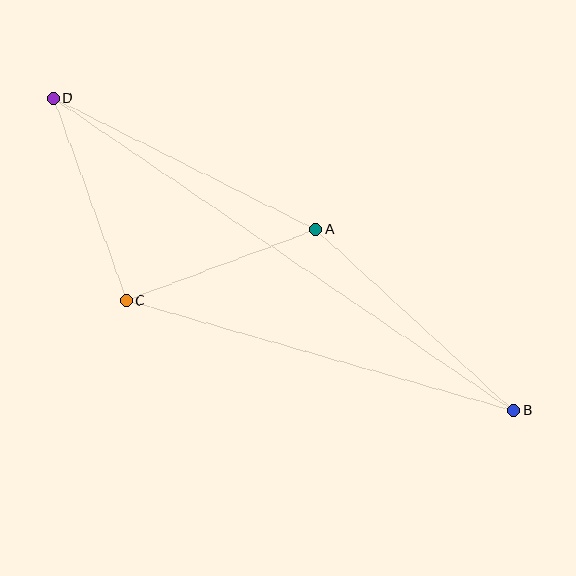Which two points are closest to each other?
Points A and C are closest to each other.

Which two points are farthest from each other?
Points B and D are farthest from each other.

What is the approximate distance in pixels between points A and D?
The distance between A and D is approximately 294 pixels.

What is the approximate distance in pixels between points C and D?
The distance between C and D is approximately 215 pixels.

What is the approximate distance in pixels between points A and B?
The distance between A and B is approximately 268 pixels.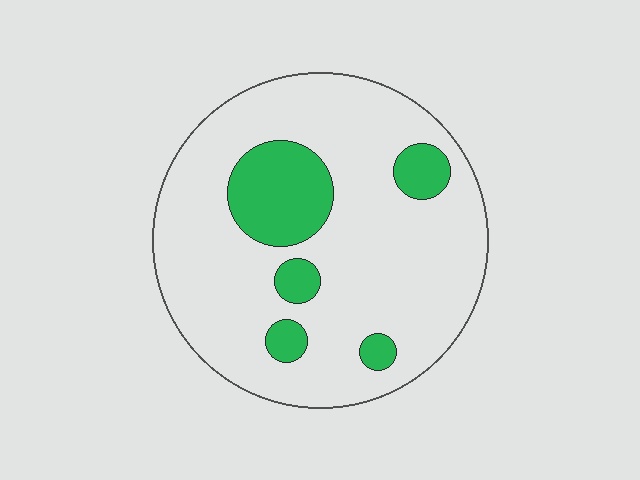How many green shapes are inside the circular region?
5.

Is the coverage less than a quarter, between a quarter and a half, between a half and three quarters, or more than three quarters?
Less than a quarter.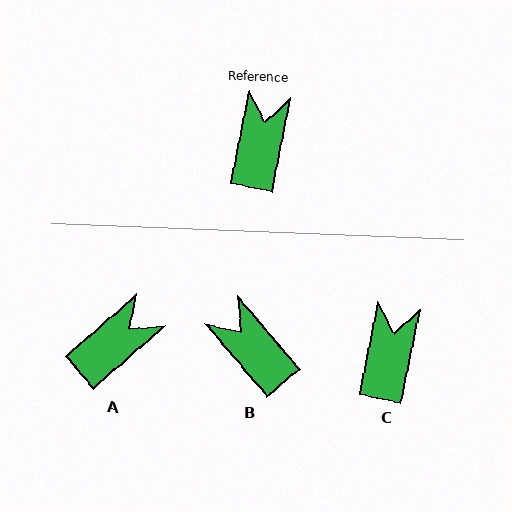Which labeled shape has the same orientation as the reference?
C.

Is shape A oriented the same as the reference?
No, it is off by about 37 degrees.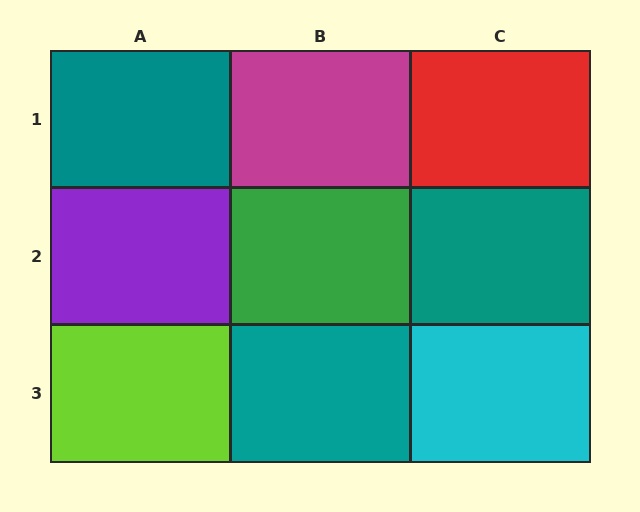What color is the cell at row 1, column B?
Magenta.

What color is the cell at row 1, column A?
Teal.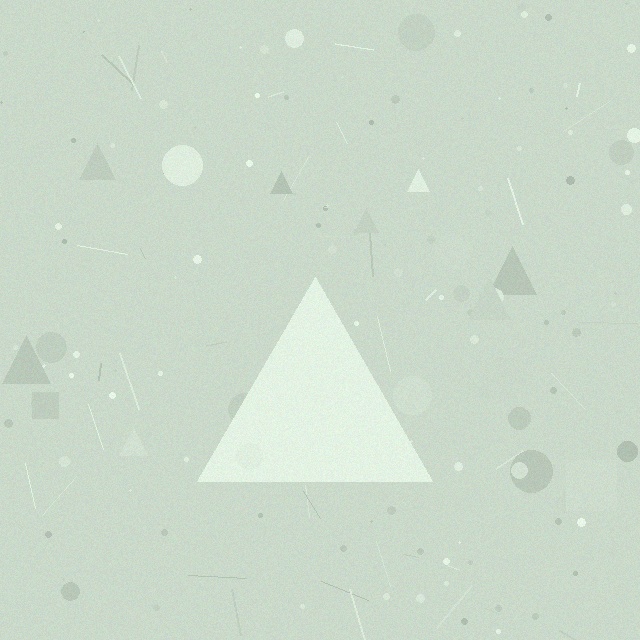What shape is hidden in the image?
A triangle is hidden in the image.